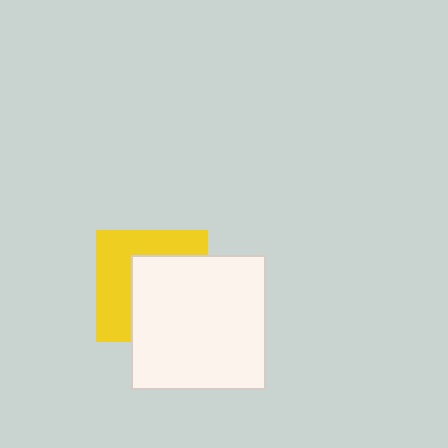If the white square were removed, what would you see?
You would see the complete yellow square.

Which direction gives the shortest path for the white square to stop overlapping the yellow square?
Moving toward the lower-right gives the shortest separation.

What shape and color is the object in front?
The object in front is a white square.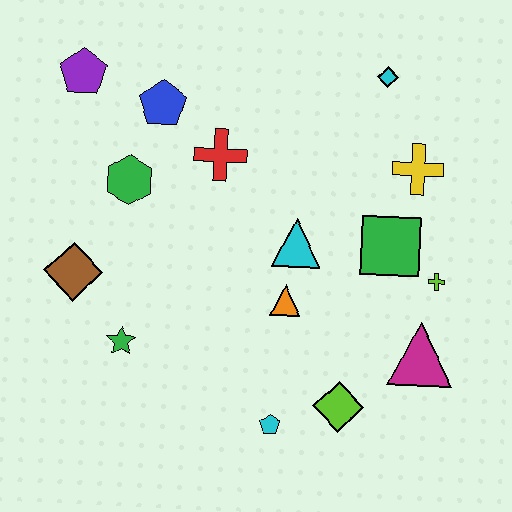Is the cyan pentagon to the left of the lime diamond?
Yes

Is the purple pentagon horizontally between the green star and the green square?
No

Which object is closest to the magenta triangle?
The lime cross is closest to the magenta triangle.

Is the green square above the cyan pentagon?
Yes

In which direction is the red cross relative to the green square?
The red cross is to the left of the green square.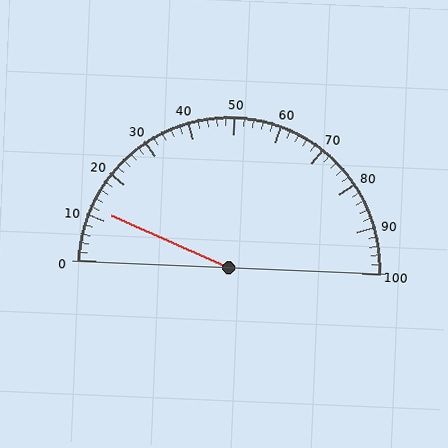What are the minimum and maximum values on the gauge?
The gauge ranges from 0 to 100.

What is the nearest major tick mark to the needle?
The nearest major tick mark is 10.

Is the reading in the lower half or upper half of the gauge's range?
The reading is in the lower half of the range (0 to 100).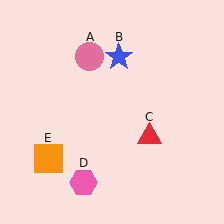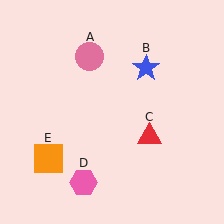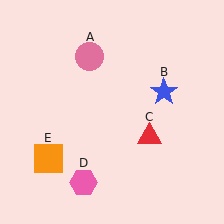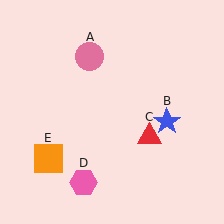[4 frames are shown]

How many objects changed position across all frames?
1 object changed position: blue star (object B).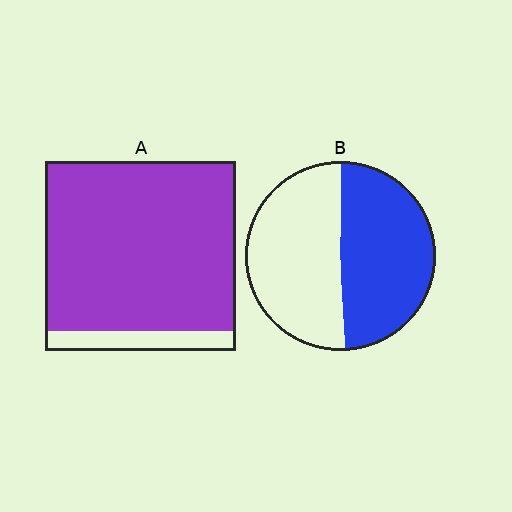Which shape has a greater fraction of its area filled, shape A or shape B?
Shape A.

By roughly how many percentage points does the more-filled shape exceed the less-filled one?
By roughly 40 percentage points (A over B).